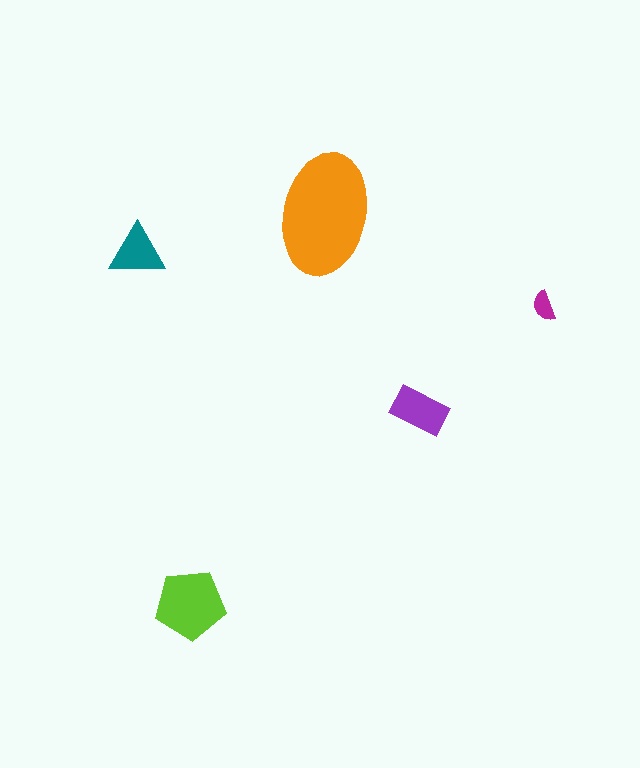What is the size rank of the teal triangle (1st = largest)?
4th.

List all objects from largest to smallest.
The orange ellipse, the lime pentagon, the purple rectangle, the teal triangle, the magenta semicircle.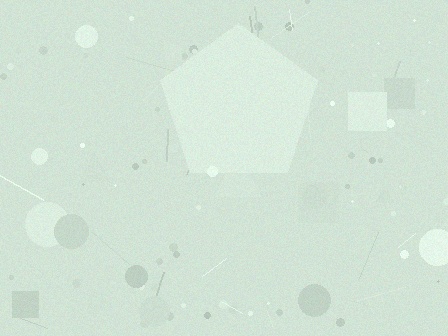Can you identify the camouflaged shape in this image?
The camouflaged shape is a pentagon.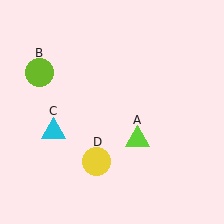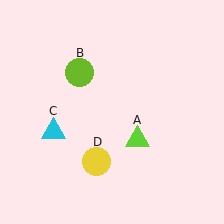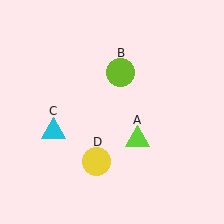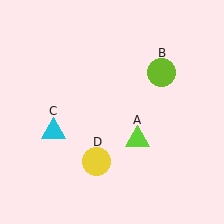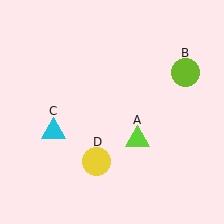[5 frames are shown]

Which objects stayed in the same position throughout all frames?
Lime triangle (object A) and cyan triangle (object C) and yellow circle (object D) remained stationary.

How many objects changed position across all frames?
1 object changed position: lime circle (object B).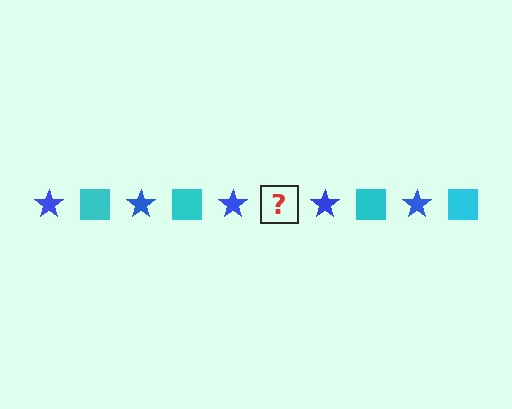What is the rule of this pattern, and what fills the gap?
The rule is that the pattern alternates between blue star and cyan square. The gap should be filled with a cyan square.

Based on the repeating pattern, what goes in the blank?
The blank should be a cyan square.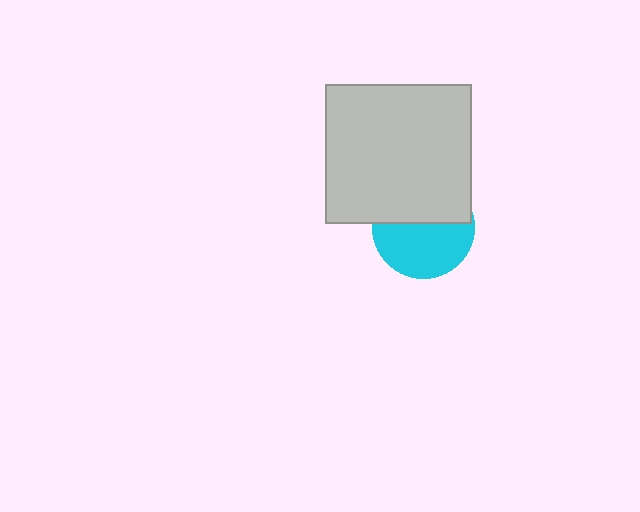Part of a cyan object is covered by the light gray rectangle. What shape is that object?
It is a circle.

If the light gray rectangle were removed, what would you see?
You would see the complete cyan circle.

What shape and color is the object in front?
The object in front is a light gray rectangle.